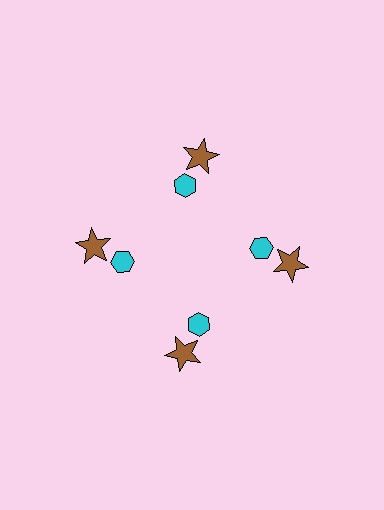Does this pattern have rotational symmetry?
Yes, this pattern has 4-fold rotational symmetry. It looks the same after rotating 90 degrees around the center.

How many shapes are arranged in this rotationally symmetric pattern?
There are 8 shapes, arranged in 4 groups of 2.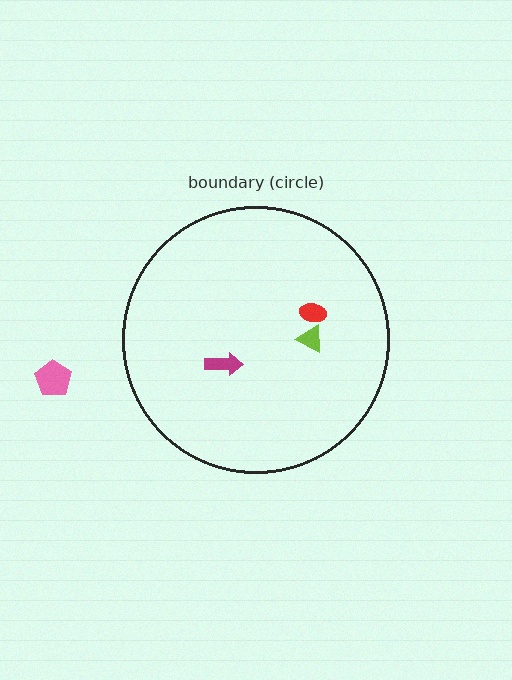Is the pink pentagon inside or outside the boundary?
Outside.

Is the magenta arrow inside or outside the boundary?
Inside.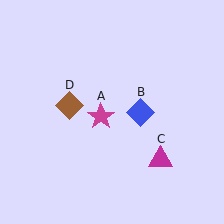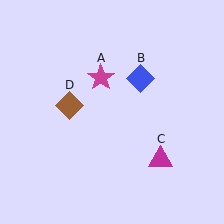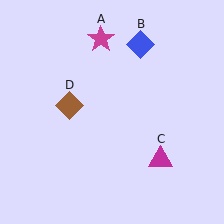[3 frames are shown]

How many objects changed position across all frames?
2 objects changed position: magenta star (object A), blue diamond (object B).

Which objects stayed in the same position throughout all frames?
Magenta triangle (object C) and brown diamond (object D) remained stationary.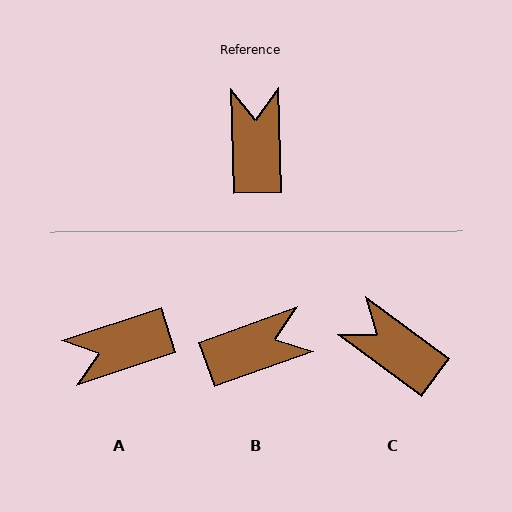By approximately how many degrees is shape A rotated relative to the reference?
Approximately 107 degrees counter-clockwise.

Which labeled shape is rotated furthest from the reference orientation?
A, about 107 degrees away.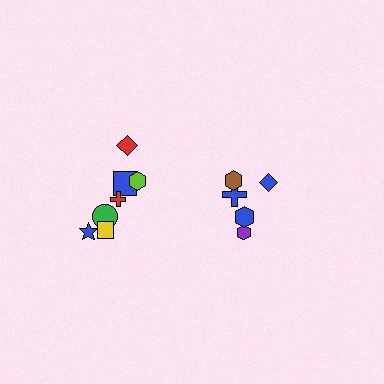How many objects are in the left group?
There are 7 objects.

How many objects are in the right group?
There are 5 objects.